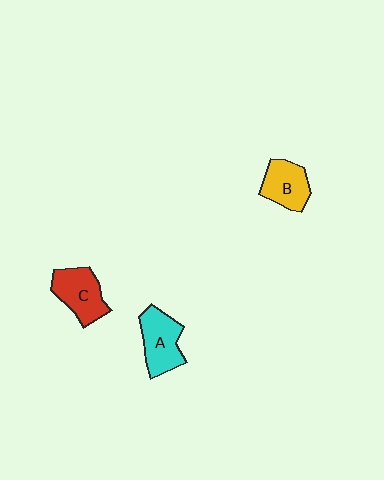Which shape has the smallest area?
Shape B (yellow).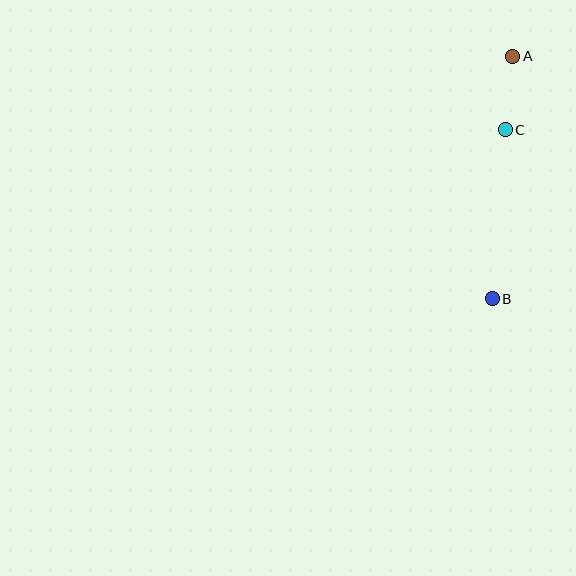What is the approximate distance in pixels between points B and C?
The distance between B and C is approximately 170 pixels.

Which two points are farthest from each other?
Points A and B are farthest from each other.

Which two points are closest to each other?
Points A and C are closest to each other.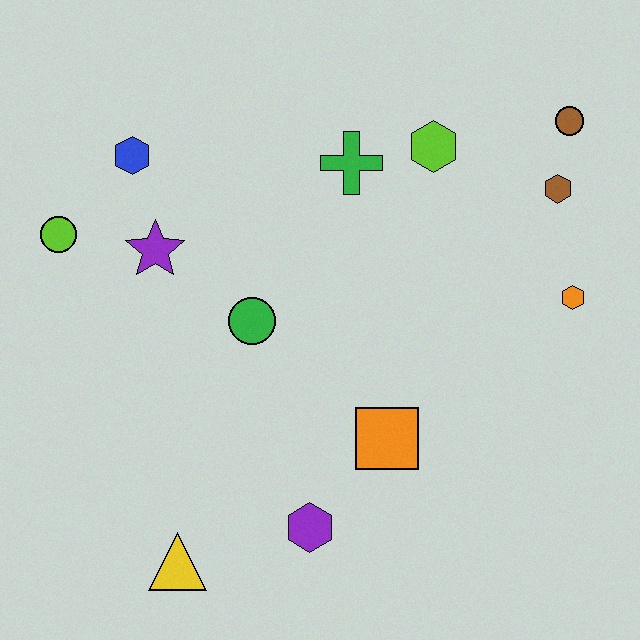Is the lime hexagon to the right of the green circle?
Yes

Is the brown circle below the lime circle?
No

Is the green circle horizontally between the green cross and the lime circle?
Yes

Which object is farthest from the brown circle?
The yellow triangle is farthest from the brown circle.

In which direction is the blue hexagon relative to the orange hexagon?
The blue hexagon is to the left of the orange hexagon.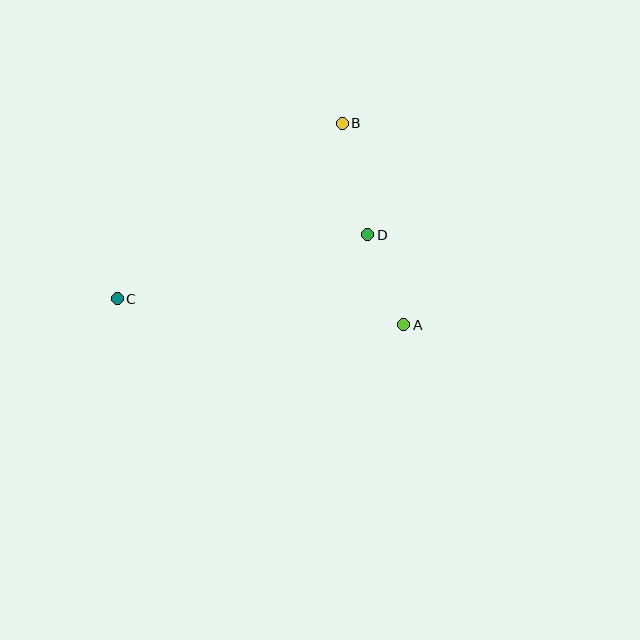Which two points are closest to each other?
Points A and D are closest to each other.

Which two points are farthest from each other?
Points A and C are farthest from each other.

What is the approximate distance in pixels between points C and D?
The distance between C and D is approximately 258 pixels.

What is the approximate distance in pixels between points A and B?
The distance between A and B is approximately 211 pixels.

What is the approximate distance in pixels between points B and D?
The distance between B and D is approximately 115 pixels.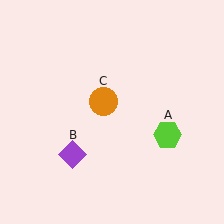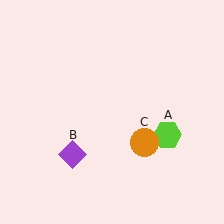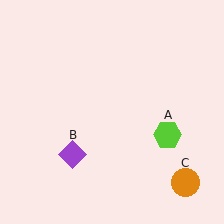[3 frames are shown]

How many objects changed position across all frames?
1 object changed position: orange circle (object C).